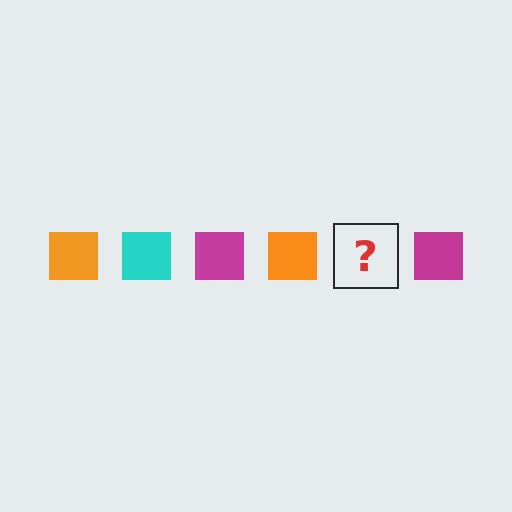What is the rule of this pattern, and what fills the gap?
The rule is that the pattern cycles through orange, cyan, magenta squares. The gap should be filled with a cyan square.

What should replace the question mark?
The question mark should be replaced with a cyan square.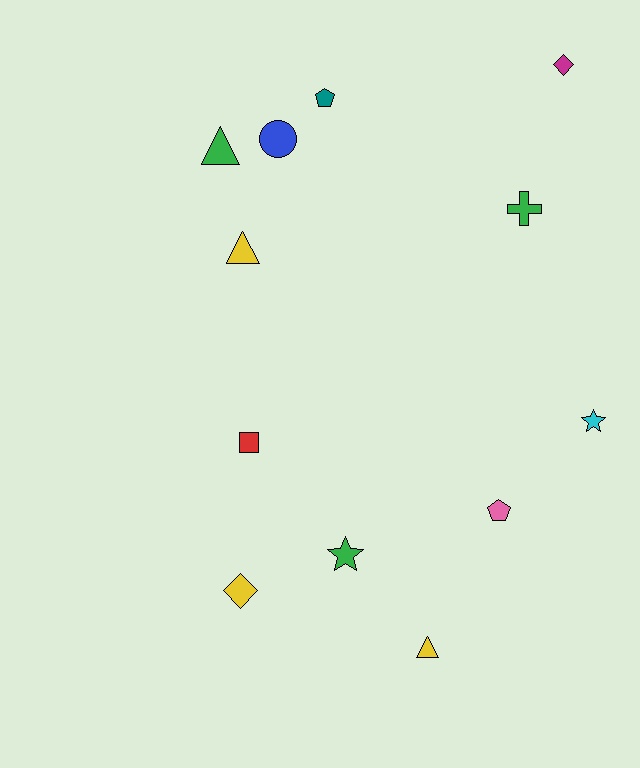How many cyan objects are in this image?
There is 1 cyan object.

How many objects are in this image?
There are 12 objects.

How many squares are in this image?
There is 1 square.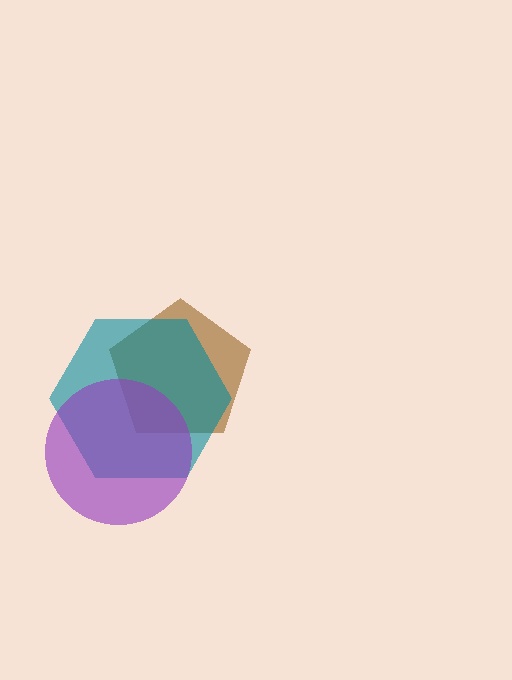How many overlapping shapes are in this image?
There are 3 overlapping shapes in the image.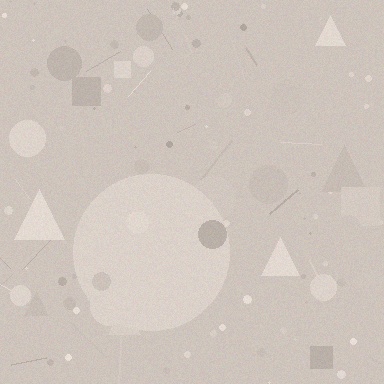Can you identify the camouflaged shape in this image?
The camouflaged shape is a circle.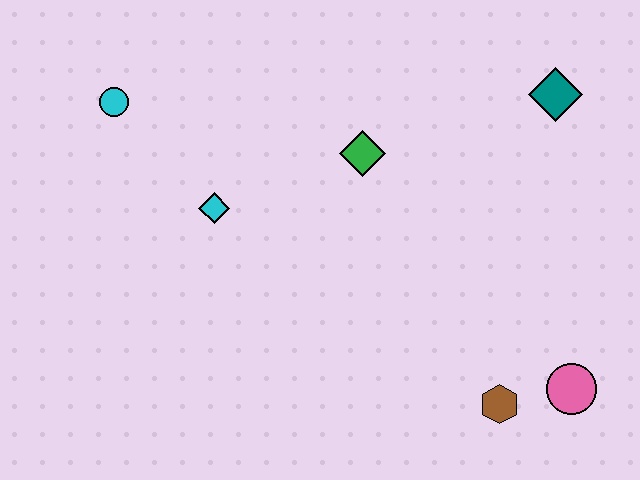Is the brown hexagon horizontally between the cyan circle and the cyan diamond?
No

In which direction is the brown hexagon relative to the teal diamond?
The brown hexagon is below the teal diamond.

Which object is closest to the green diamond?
The cyan diamond is closest to the green diamond.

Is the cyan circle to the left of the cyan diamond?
Yes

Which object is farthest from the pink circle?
The cyan circle is farthest from the pink circle.